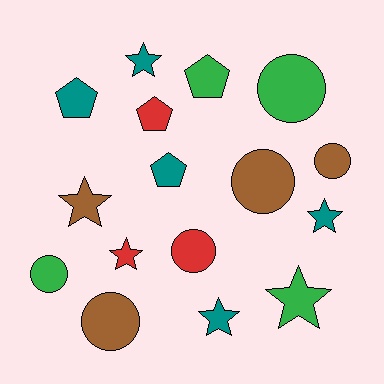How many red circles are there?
There is 1 red circle.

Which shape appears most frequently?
Star, with 6 objects.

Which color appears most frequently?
Teal, with 5 objects.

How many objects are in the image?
There are 16 objects.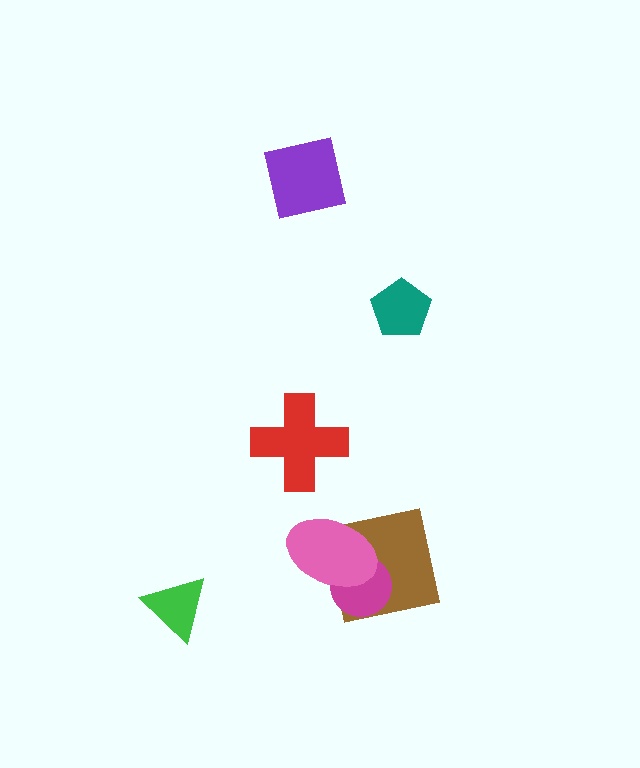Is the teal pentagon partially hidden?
No, no other shape covers it.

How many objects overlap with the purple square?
0 objects overlap with the purple square.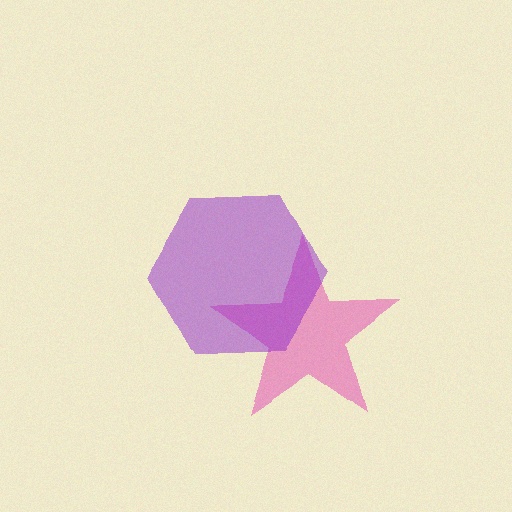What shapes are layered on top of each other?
The layered shapes are: a pink star, a purple hexagon.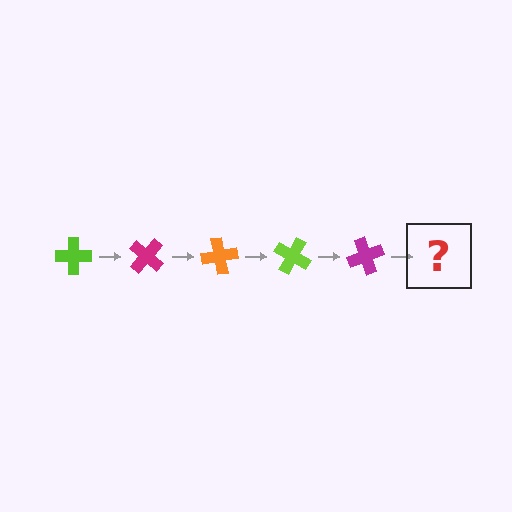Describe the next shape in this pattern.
It should be an orange cross, rotated 200 degrees from the start.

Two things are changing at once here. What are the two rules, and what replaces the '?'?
The two rules are that it rotates 40 degrees each step and the color cycles through lime, magenta, and orange. The '?' should be an orange cross, rotated 200 degrees from the start.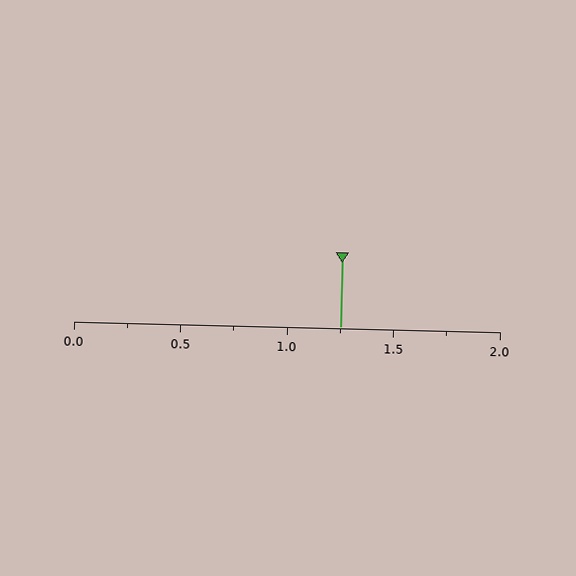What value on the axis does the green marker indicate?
The marker indicates approximately 1.25.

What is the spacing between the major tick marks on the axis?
The major ticks are spaced 0.5 apart.